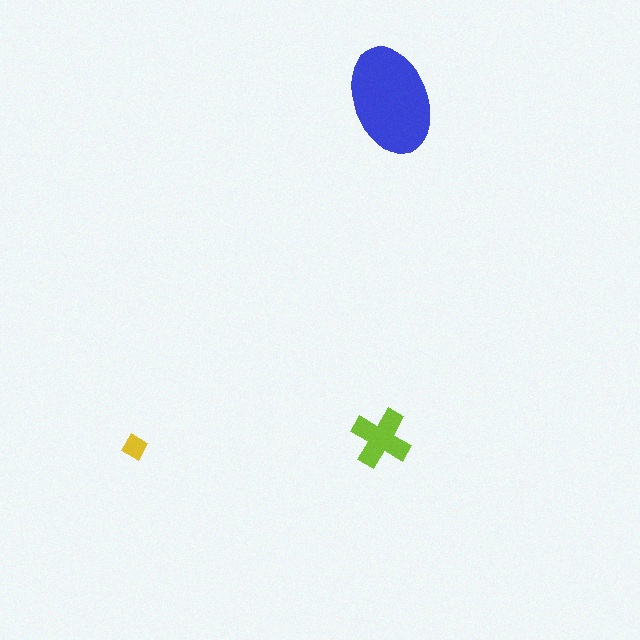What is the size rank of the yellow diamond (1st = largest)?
3rd.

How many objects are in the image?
There are 3 objects in the image.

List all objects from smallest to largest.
The yellow diamond, the lime cross, the blue ellipse.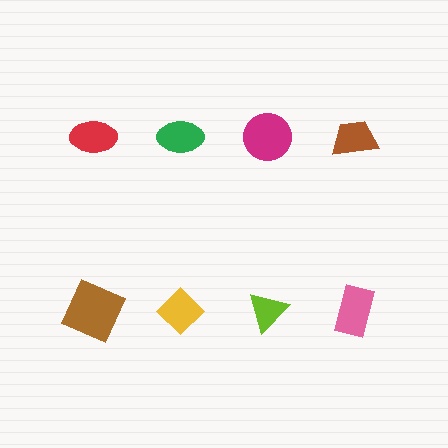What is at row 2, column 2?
A yellow diamond.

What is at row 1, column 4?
A brown trapezoid.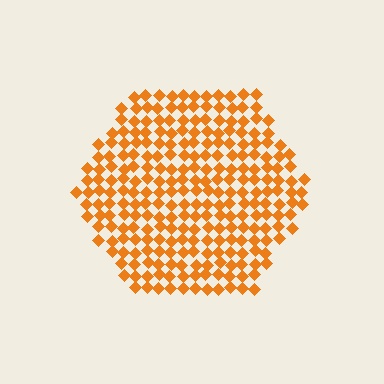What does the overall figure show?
The overall figure shows a hexagon.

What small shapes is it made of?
It is made of small diamonds.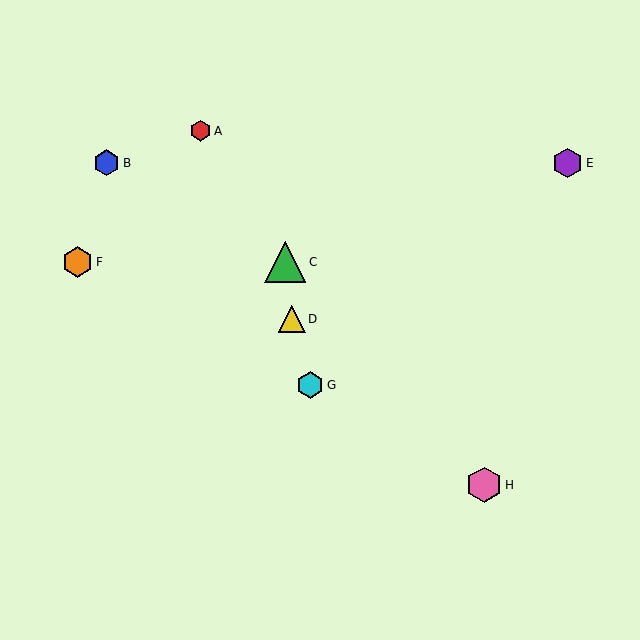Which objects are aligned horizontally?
Objects C, F are aligned horizontally.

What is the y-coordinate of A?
Object A is at y≈131.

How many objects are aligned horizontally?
2 objects (C, F) are aligned horizontally.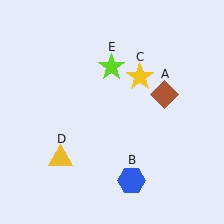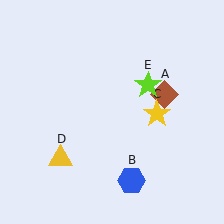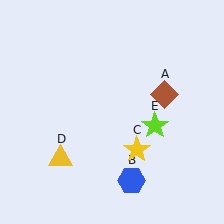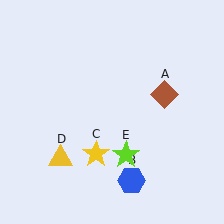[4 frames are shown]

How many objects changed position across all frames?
2 objects changed position: yellow star (object C), lime star (object E).